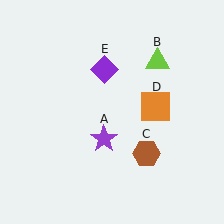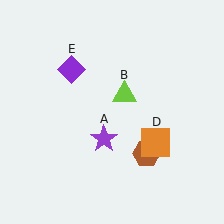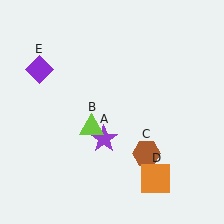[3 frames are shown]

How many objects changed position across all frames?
3 objects changed position: lime triangle (object B), orange square (object D), purple diamond (object E).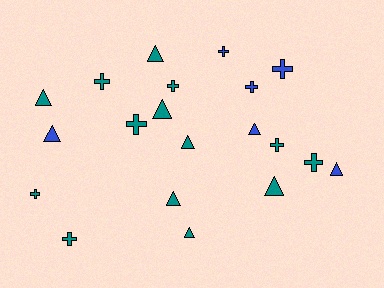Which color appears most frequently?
Teal, with 14 objects.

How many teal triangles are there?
There are 7 teal triangles.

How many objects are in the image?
There are 20 objects.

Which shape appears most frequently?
Cross, with 10 objects.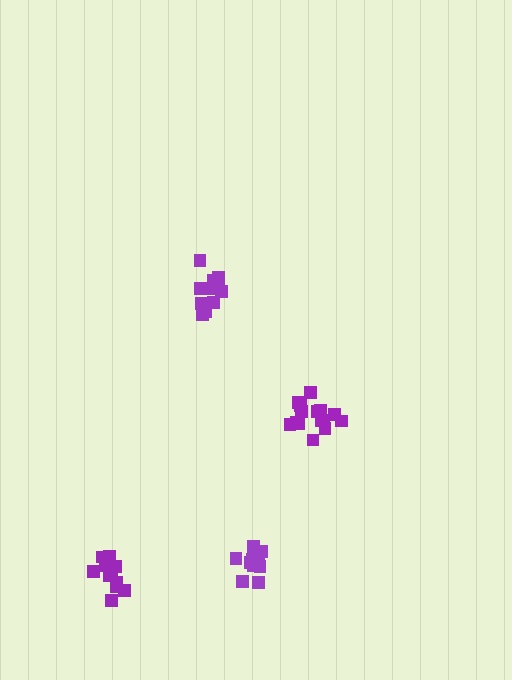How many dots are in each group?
Group 1: 11 dots, Group 2: 11 dots, Group 3: 11 dots, Group 4: 15 dots (48 total).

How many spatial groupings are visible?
There are 4 spatial groupings.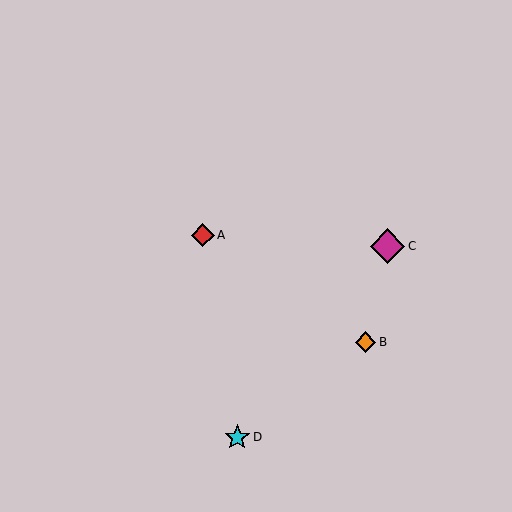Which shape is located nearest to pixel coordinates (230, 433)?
The cyan star (labeled D) at (237, 437) is nearest to that location.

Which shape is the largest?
The magenta diamond (labeled C) is the largest.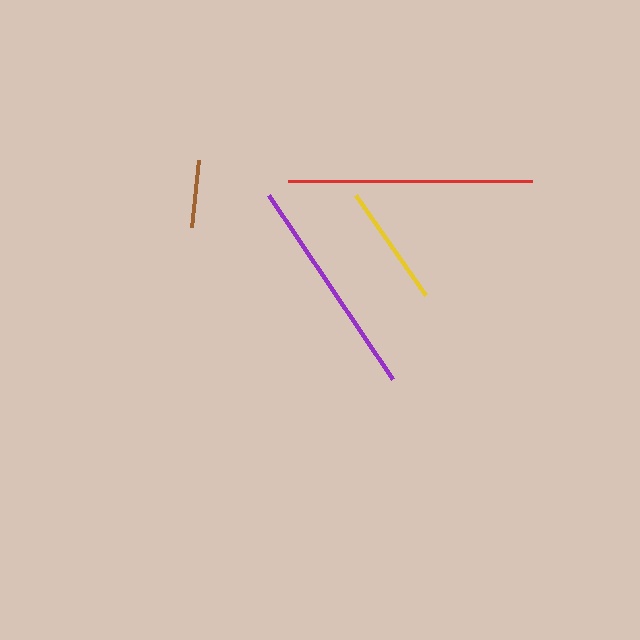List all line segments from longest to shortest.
From longest to shortest: red, purple, yellow, brown.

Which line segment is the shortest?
The brown line is the shortest at approximately 67 pixels.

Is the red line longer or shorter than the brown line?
The red line is longer than the brown line.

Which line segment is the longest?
The red line is the longest at approximately 244 pixels.